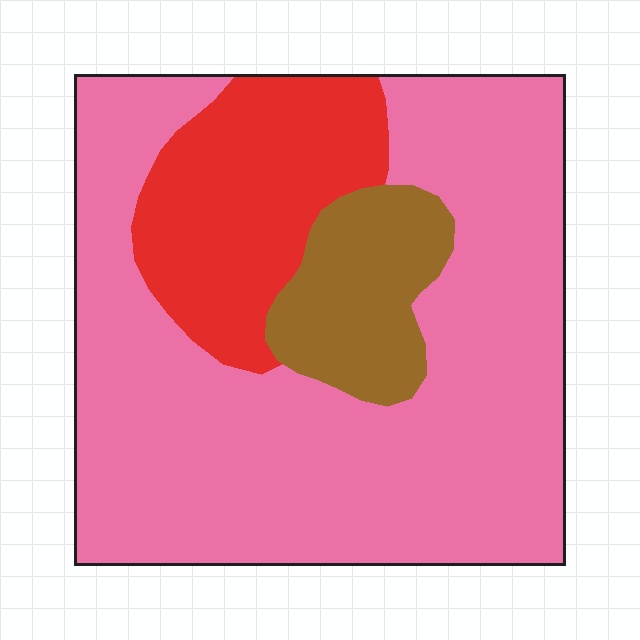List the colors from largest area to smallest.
From largest to smallest: pink, red, brown.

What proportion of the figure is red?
Red covers 20% of the figure.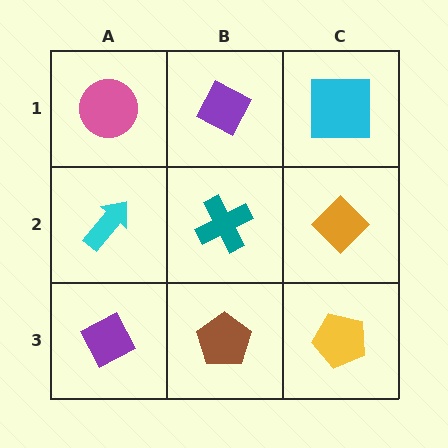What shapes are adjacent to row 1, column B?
A teal cross (row 2, column B), a pink circle (row 1, column A), a cyan square (row 1, column C).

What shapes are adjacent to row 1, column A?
A cyan arrow (row 2, column A), a purple diamond (row 1, column B).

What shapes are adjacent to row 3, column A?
A cyan arrow (row 2, column A), a brown pentagon (row 3, column B).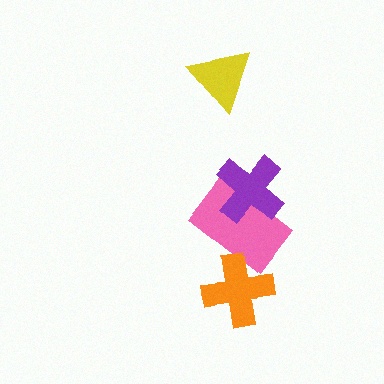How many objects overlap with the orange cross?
1 object overlaps with the orange cross.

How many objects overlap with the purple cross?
1 object overlaps with the purple cross.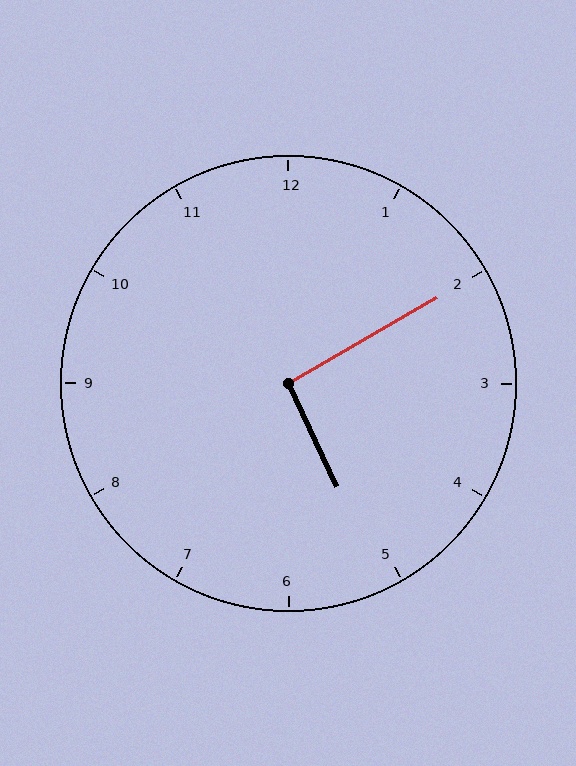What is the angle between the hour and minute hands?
Approximately 95 degrees.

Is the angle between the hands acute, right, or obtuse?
It is right.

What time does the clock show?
5:10.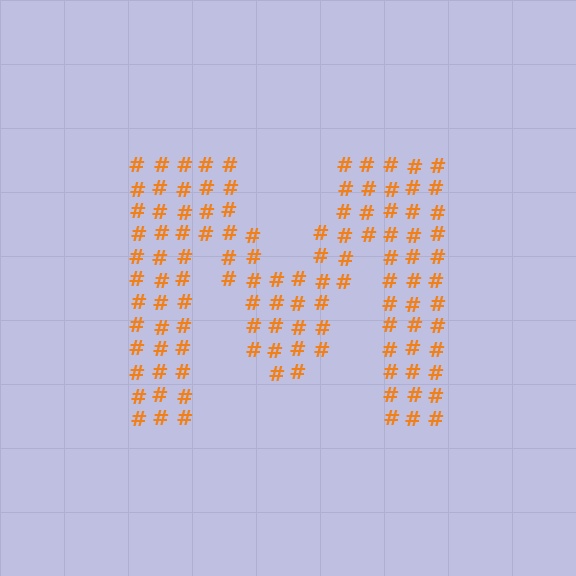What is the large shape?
The large shape is the letter M.